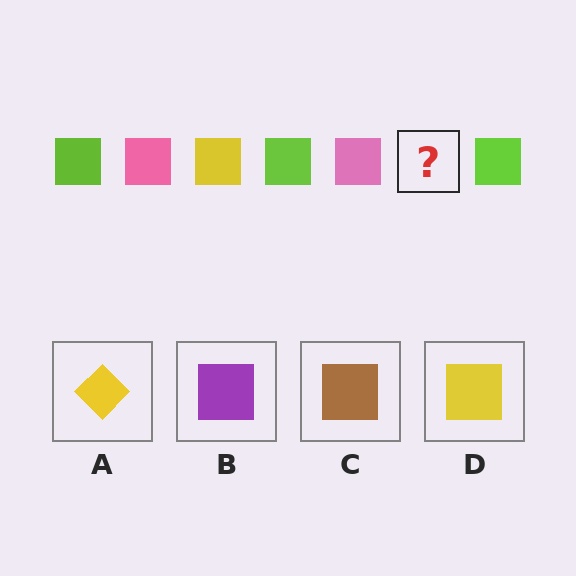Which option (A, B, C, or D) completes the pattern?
D.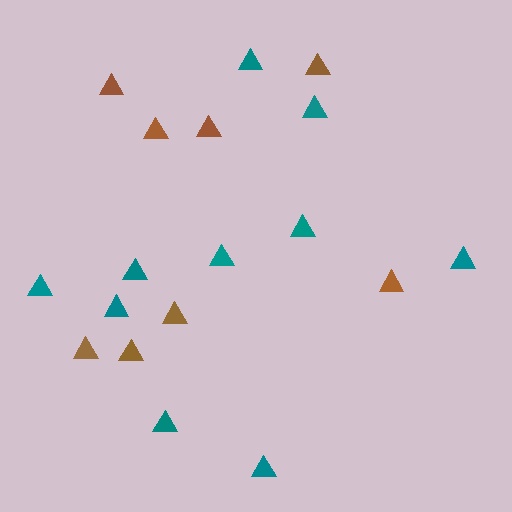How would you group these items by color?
There are 2 groups: one group of brown triangles (8) and one group of teal triangles (10).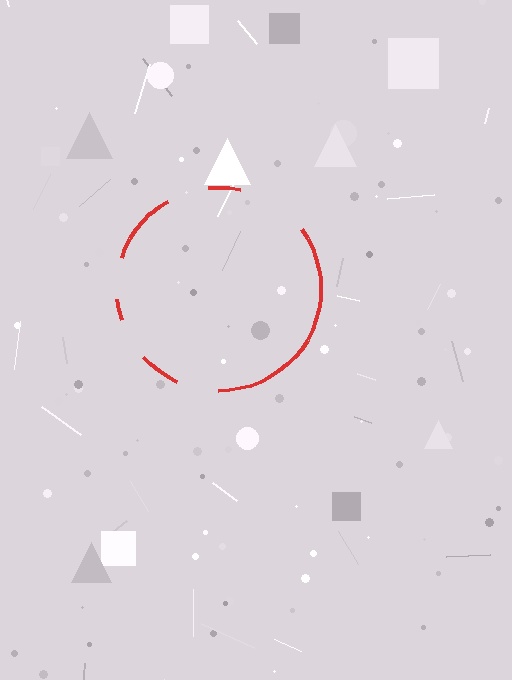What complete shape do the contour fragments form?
The contour fragments form a circle.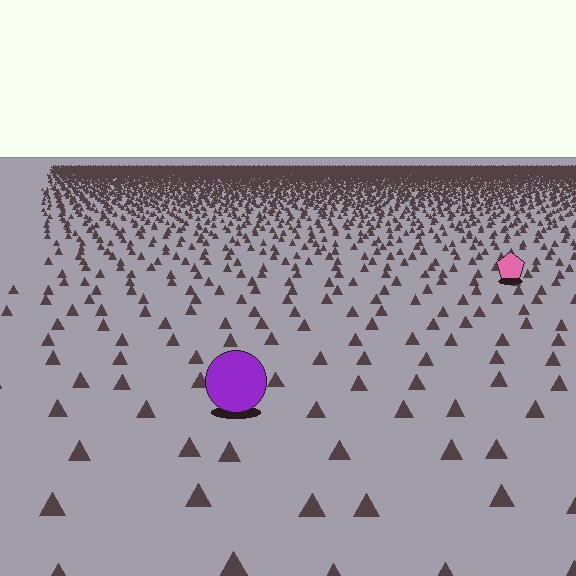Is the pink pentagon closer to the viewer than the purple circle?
No. The purple circle is closer — you can tell from the texture gradient: the ground texture is coarser near it.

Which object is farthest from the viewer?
The pink pentagon is farthest from the viewer. It appears smaller and the ground texture around it is denser.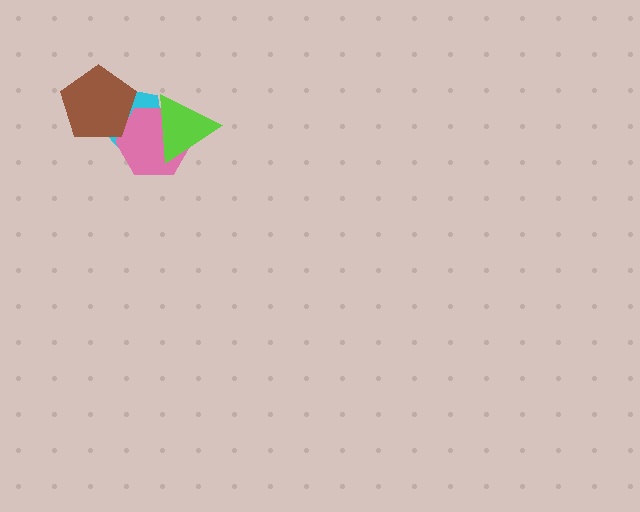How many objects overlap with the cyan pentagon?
3 objects overlap with the cyan pentagon.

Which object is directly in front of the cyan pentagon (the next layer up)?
The pink hexagon is directly in front of the cyan pentagon.